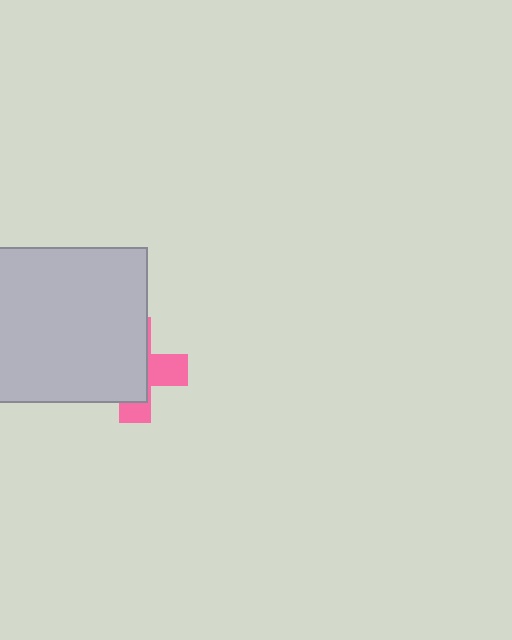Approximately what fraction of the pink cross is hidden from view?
Roughly 63% of the pink cross is hidden behind the light gray rectangle.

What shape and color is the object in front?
The object in front is a light gray rectangle.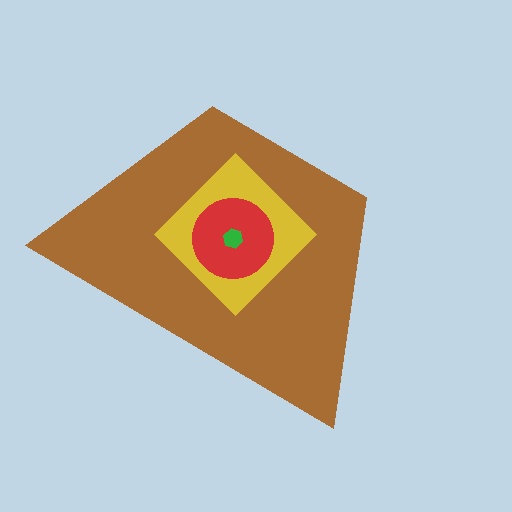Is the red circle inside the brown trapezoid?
Yes.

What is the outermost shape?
The brown trapezoid.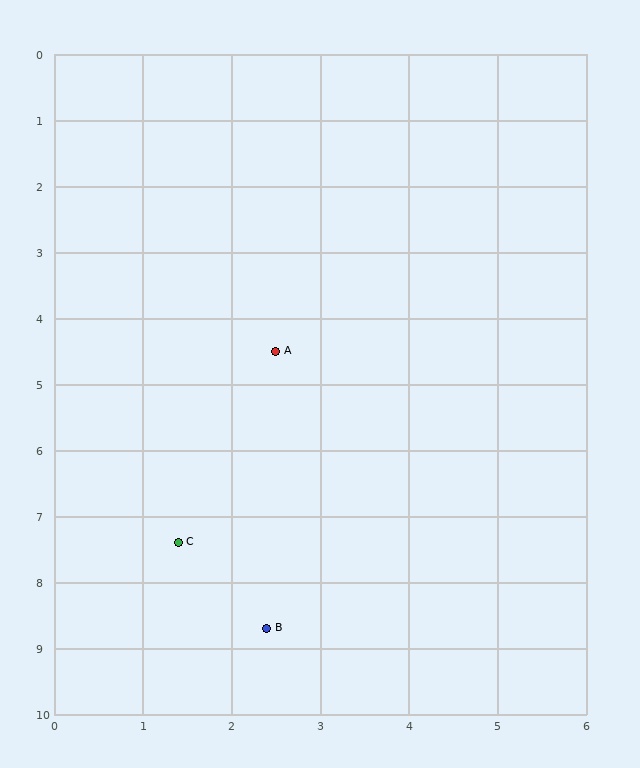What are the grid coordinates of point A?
Point A is at approximately (2.5, 4.5).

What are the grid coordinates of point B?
Point B is at approximately (2.4, 8.7).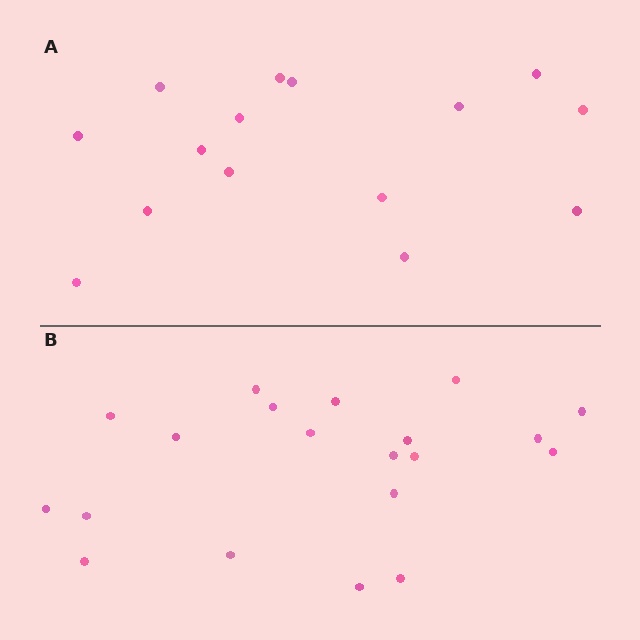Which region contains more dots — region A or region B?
Region B (the bottom region) has more dots.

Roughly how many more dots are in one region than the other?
Region B has about 5 more dots than region A.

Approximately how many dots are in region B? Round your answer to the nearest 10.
About 20 dots.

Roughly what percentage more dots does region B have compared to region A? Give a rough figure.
About 35% more.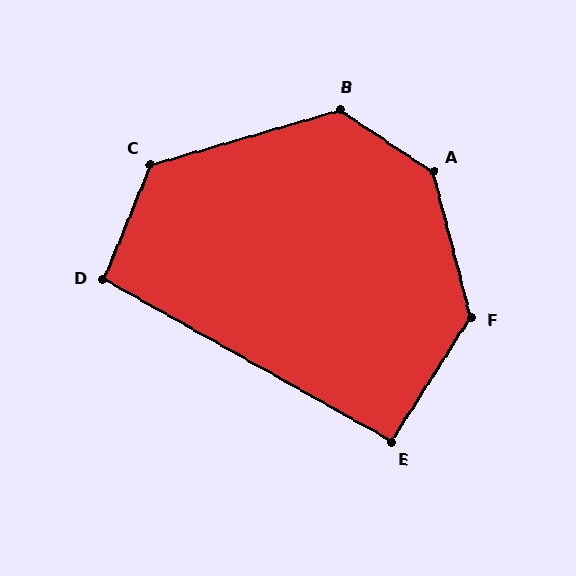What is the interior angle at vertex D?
Approximately 97 degrees (obtuse).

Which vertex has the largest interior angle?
A, at approximately 139 degrees.